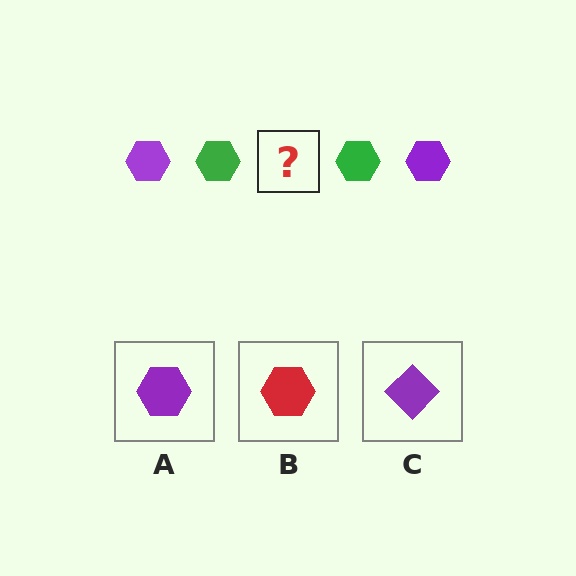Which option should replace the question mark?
Option A.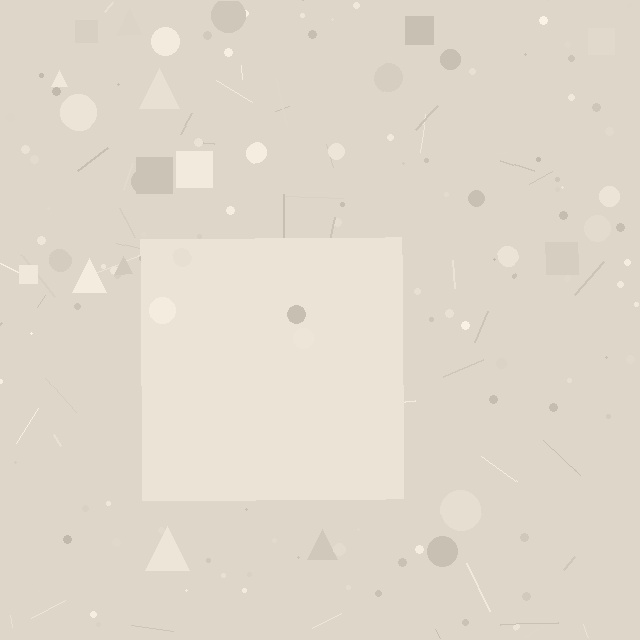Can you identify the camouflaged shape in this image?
The camouflaged shape is a square.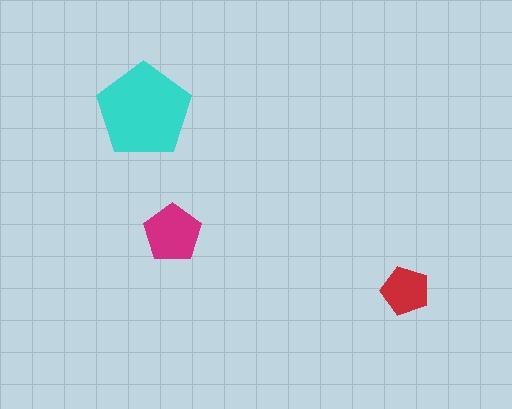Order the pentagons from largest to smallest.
the cyan one, the magenta one, the red one.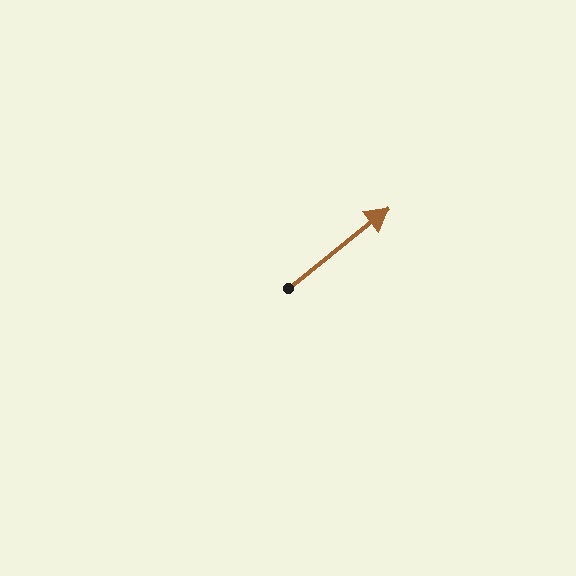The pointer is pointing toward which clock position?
Roughly 2 o'clock.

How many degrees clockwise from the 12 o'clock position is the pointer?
Approximately 51 degrees.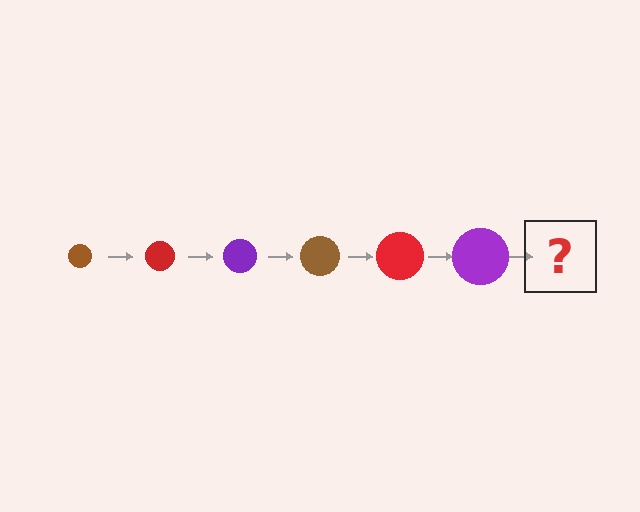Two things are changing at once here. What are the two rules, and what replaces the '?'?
The two rules are that the circle grows larger each step and the color cycles through brown, red, and purple. The '?' should be a brown circle, larger than the previous one.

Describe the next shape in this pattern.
It should be a brown circle, larger than the previous one.